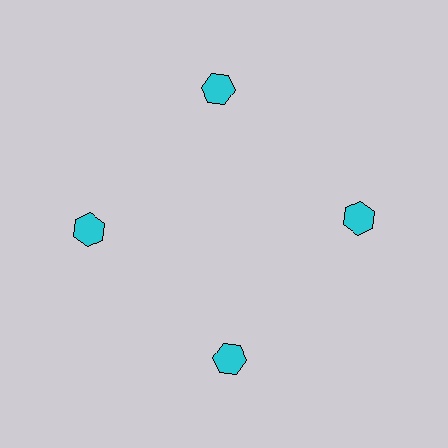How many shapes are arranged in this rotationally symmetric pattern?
There are 4 shapes, arranged in 4 groups of 1.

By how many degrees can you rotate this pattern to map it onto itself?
The pattern maps onto itself every 90 degrees of rotation.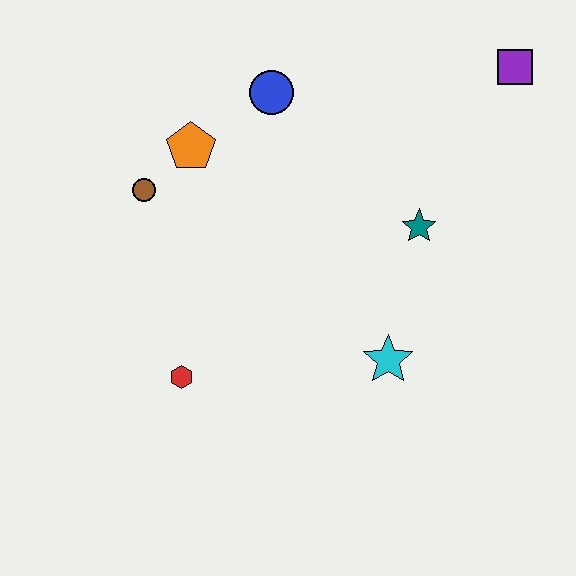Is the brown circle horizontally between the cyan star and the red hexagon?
No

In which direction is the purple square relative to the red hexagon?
The purple square is to the right of the red hexagon.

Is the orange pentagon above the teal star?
Yes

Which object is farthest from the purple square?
The red hexagon is farthest from the purple square.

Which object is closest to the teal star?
The cyan star is closest to the teal star.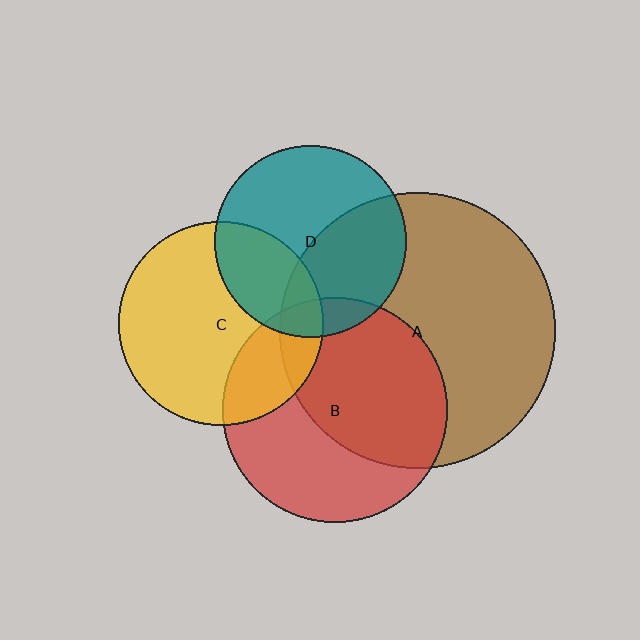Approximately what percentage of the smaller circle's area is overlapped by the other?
Approximately 25%.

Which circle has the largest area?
Circle A (brown).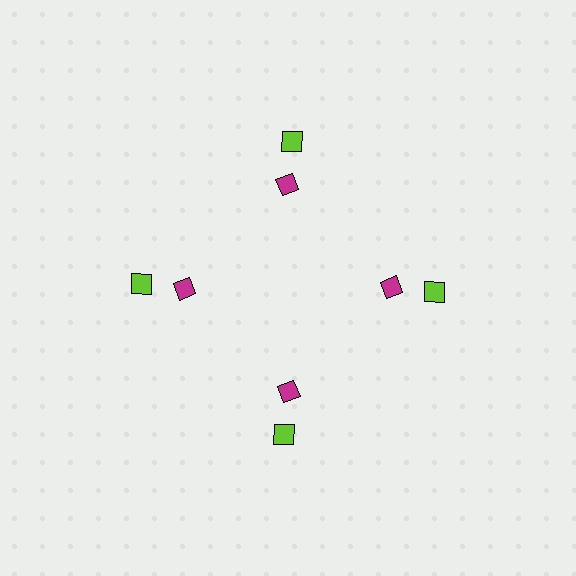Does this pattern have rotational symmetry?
Yes, this pattern has 4-fold rotational symmetry. It looks the same after rotating 90 degrees around the center.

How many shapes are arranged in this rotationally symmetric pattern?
There are 8 shapes, arranged in 4 groups of 2.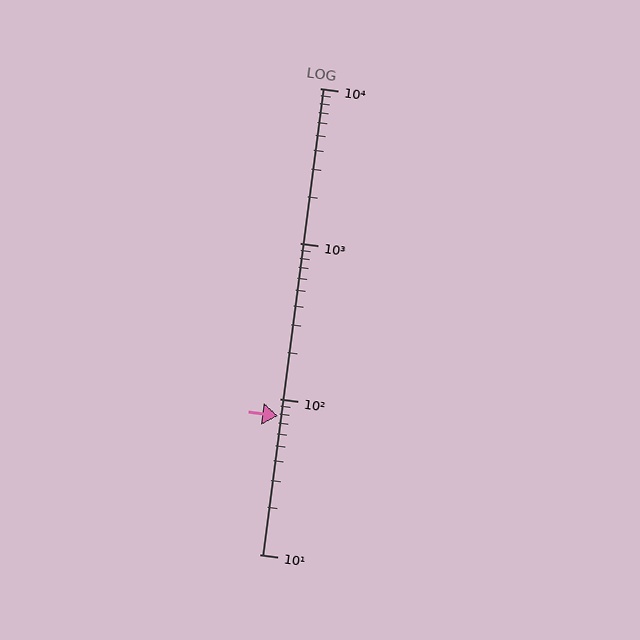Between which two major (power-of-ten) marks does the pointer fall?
The pointer is between 10 and 100.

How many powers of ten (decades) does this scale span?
The scale spans 3 decades, from 10 to 10000.